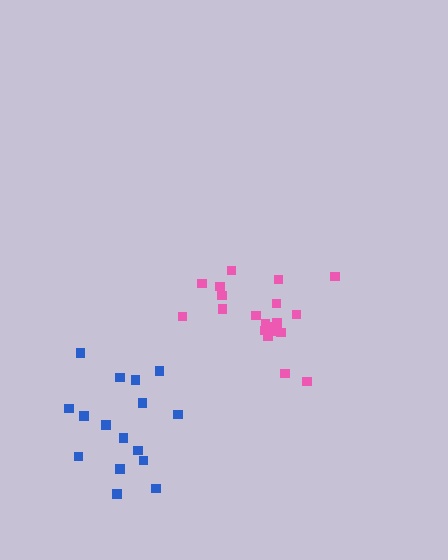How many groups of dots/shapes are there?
There are 2 groups.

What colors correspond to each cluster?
The clusters are colored: blue, pink.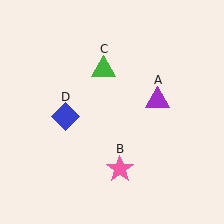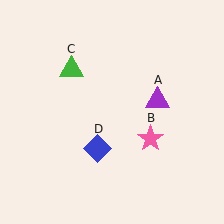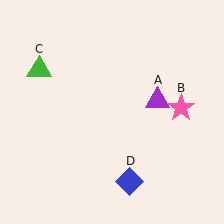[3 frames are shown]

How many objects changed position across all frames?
3 objects changed position: pink star (object B), green triangle (object C), blue diamond (object D).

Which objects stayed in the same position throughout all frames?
Purple triangle (object A) remained stationary.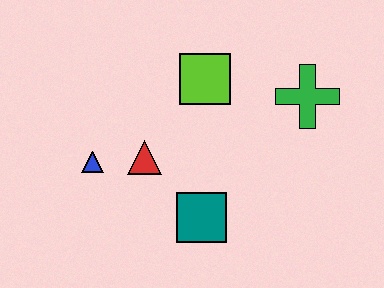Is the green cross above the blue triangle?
Yes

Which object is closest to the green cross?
The lime square is closest to the green cross.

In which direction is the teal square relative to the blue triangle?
The teal square is to the right of the blue triangle.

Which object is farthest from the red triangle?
The green cross is farthest from the red triangle.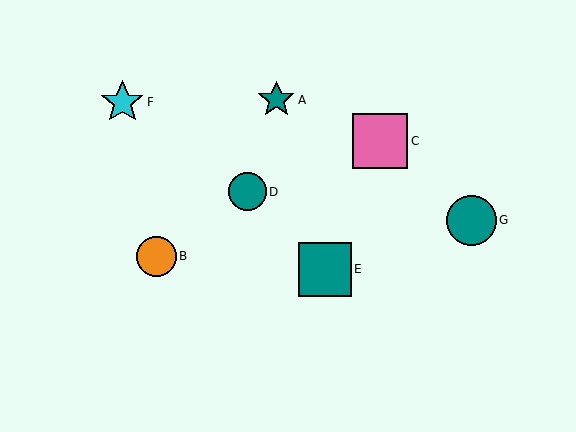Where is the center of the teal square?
The center of the teal square is at (325, 269).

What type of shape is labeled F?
Shape F is a cyan star.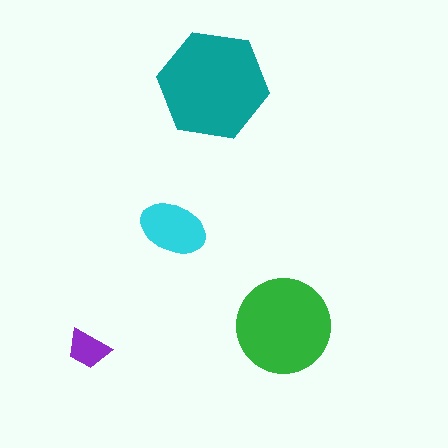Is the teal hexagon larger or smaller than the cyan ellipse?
Larger.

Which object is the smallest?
The purple trapezoid.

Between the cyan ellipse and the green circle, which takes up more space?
The green circle.